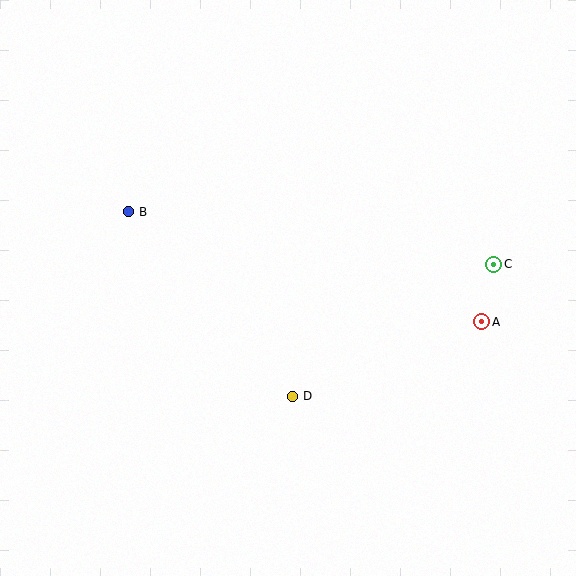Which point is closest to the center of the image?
Point D at (293, 396) is closest to the center.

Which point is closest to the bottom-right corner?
Point A is closest to the bottom-right corner.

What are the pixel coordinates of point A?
Point A is at (482, 322).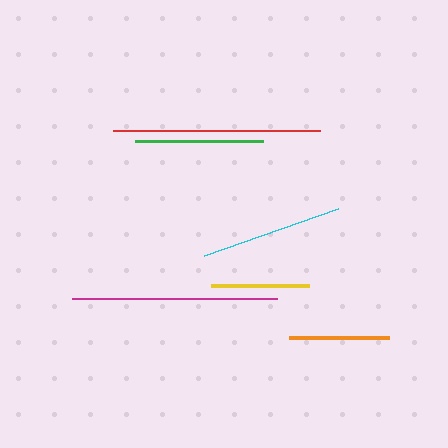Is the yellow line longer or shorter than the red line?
The red line is longer than the yellow line.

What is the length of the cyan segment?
The cyan segment is approximately 142 pixels long.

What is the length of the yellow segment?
The yellow segment is approximately 98 pixels long.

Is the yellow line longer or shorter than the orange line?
The orange line is longer than the yellow line.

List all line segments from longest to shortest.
From longest to shortest: red, magenta, cyan, green, orange, yellow.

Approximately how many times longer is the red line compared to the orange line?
The red line is approximately 2.1 times the length of the orange line.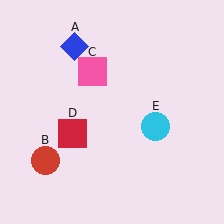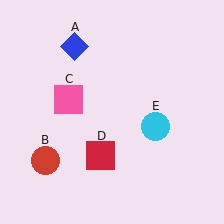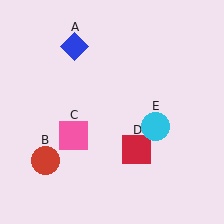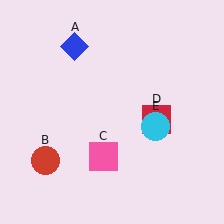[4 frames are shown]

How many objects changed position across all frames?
2 objects changed position: pink square (object C), red square (object D).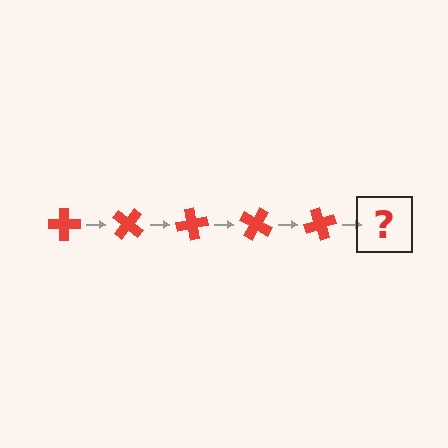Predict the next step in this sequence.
The next step is a red cross rotated 200 degrees.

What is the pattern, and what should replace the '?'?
The pattern is that the cross rotates 40 degrees each step. The '?' should be a red cross rotated 200 degrees.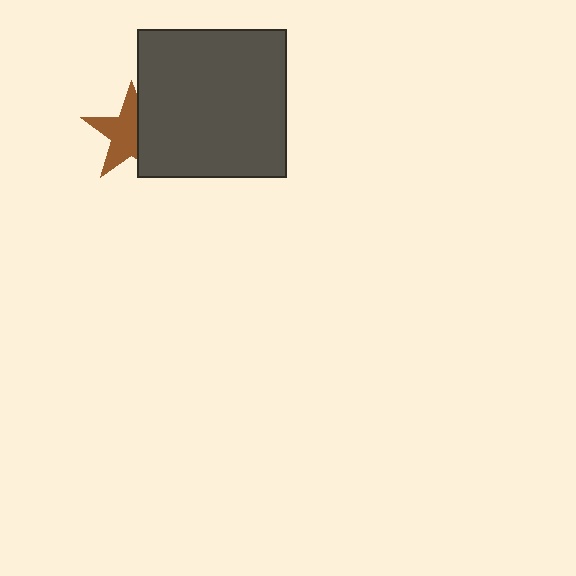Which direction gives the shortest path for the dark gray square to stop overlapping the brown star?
Moving right gives the shortest separation.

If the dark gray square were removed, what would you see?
You would see the complete brown star.